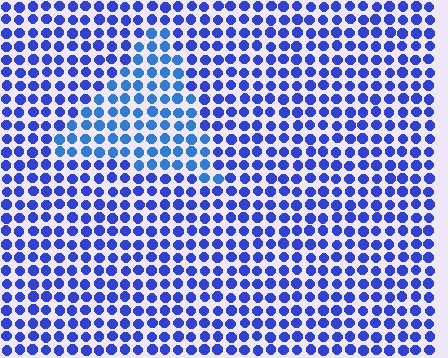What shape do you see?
I see a triangle.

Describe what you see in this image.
The image is filled with small blue elements in a uniform arrangement. A triangle-shaped region is visible where the elements are tinted to a slightly different hue, forming a subtle color boundary.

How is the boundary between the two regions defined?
The boundary is defined purely by a slight shift in hue (about 23 degrees). Spacing, size, and orientation are identical on both sides.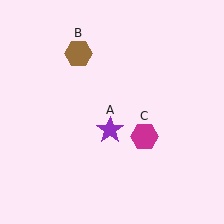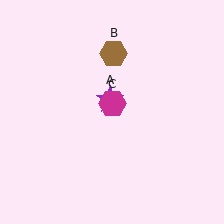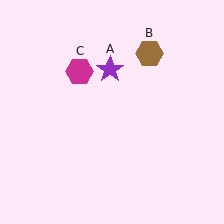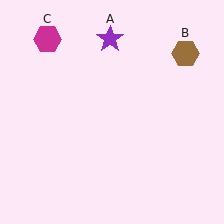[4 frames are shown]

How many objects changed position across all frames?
3 objects changed position: purple star (object A), brown hexagon (object B), magenta hexagon (object C).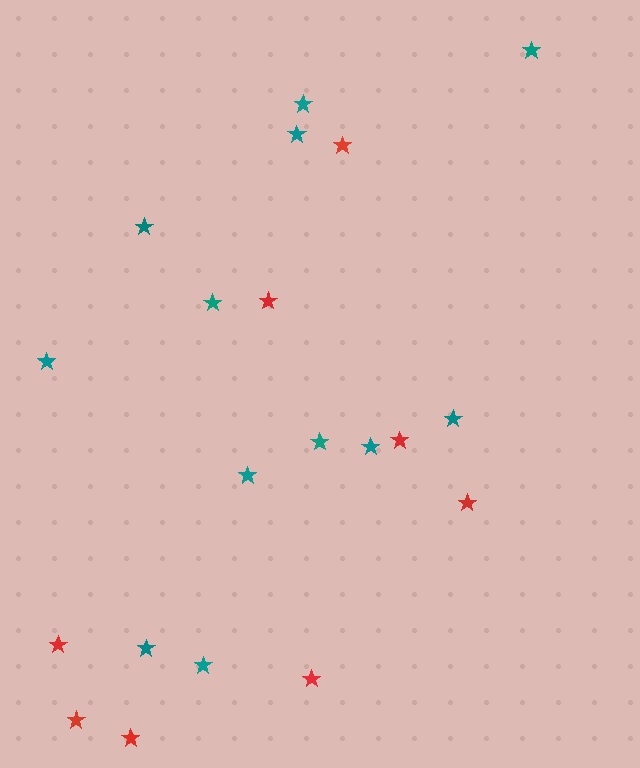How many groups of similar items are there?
There are 2 groups: one group of red stars (8) and one group of teal stars (12).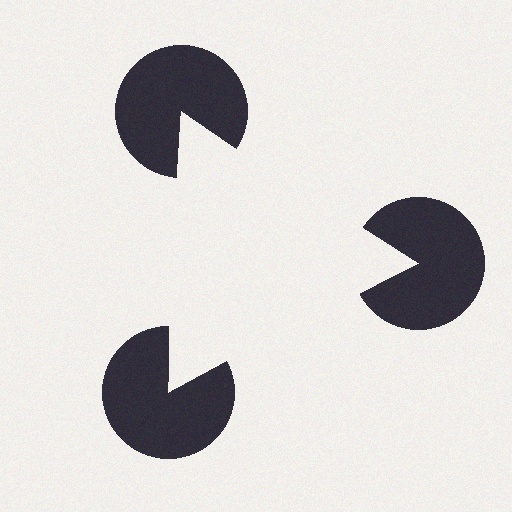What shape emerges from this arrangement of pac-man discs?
An illusory triangle — its edges are inferred from the aligned wedge cuts in the pac-man discs, not physically drawn.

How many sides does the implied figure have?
3 sides.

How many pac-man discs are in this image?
There are 3 — one at each vertex of the illusory triangle.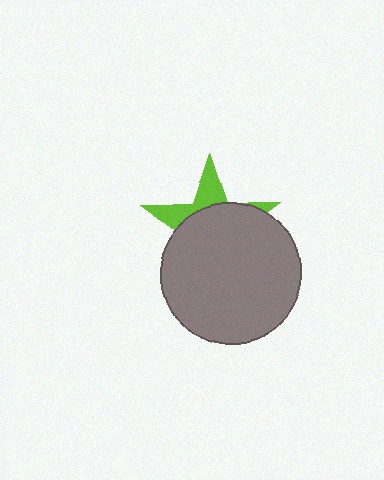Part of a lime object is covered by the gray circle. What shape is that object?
It is a star.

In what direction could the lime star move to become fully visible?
The lime star could move up. That would shift it out from behind the gray circle entirely.